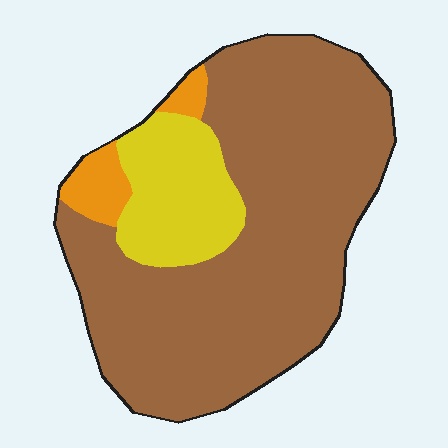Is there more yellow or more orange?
Yellow.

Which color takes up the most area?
Brown, at roughly 75%.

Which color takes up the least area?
Orange, at roughly 5%.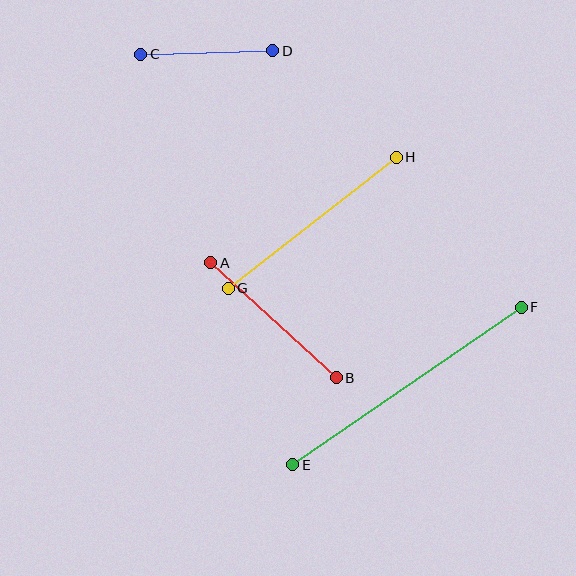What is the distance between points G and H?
The distance is approximately 213 pixels.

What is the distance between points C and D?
The distance is approximately 132 pixels.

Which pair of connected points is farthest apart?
Points E and F are farthest apart.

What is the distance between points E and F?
The distance is approximately 277 pixels.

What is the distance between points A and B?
The distance is approximately 170 pixels.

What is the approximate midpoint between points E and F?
The midpoint is at approximately (407, 386) pixels.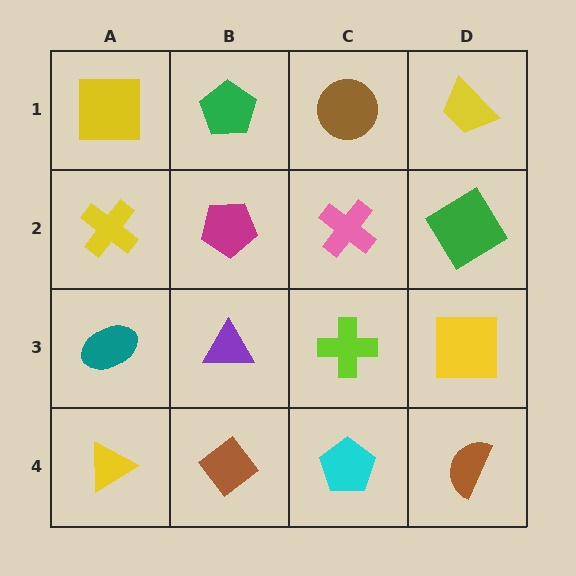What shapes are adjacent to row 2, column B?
A green pentagon (row 1, column B), a purple triangle (row 3, column B), a yellow cross (row 2, column A), a pink cross (row 2, column C).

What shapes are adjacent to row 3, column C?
A pink cross (row 2, column C), a cyan pentagon (row 4, column C), a purple triangle (row 3, column B), a yellow square (row 3, column D).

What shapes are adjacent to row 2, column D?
A yellow trapezoid (row 1, column D), a yellow square (row 3, column D), a pink cross (row 2, column C).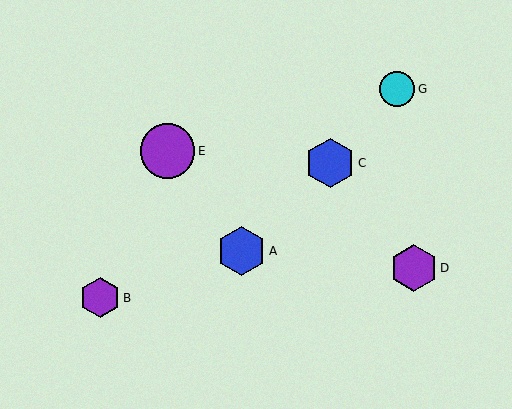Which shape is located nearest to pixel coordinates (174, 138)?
The purple circle (labeled E) at (167, 151) is nearest to that location.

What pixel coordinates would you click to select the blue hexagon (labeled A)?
Click at (241, 251) to select the blue hexagon A.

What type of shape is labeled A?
Shape A is a blue hexagon.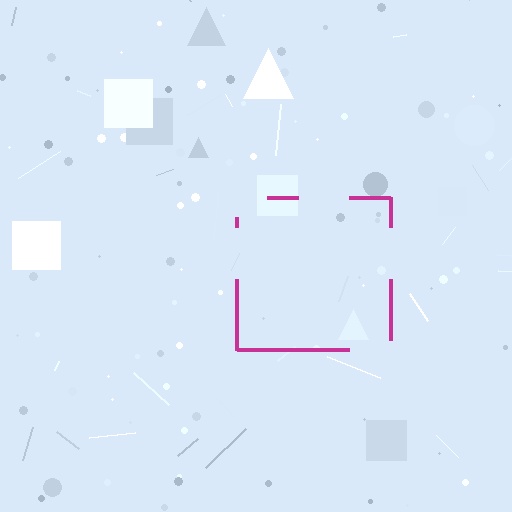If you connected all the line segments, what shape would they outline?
They would outline a square.